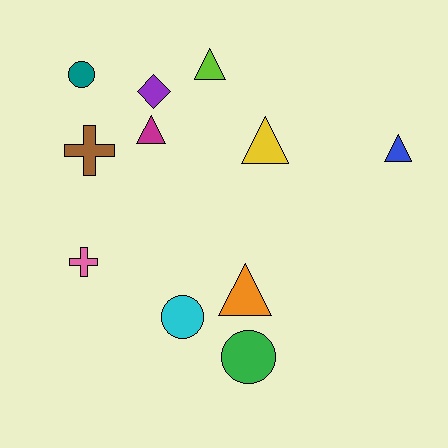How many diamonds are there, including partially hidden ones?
There is 1 diamond.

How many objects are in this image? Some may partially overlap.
There are 11 objects.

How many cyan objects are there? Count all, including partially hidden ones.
There is 1 cyan object.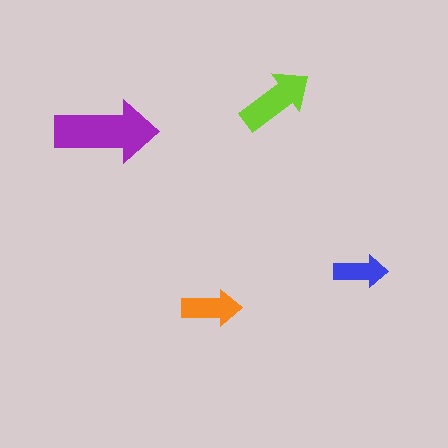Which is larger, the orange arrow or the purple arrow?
The purple one.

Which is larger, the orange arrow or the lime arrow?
The lime one.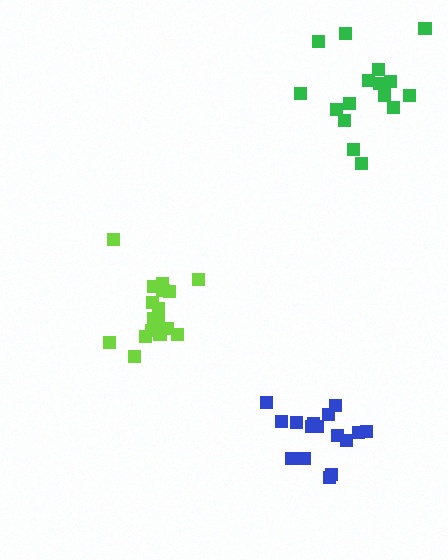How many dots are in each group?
Group 1: 17 dots, Group 2: 16 dots, Group 3: 18 dots (51 total).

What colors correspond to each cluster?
The clusters are colored: green, blue, lime.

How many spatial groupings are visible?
There are 3 spatial groupings.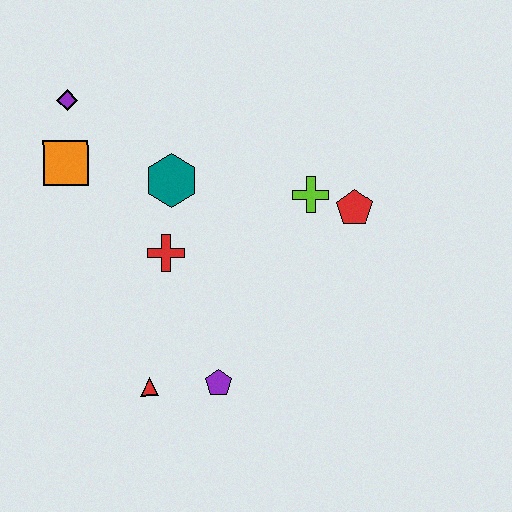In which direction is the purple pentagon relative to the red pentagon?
The purple pentagon is below the red pentagon.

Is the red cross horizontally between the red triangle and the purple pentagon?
Yes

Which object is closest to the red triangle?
The purple pentagon is closest to the red triangle.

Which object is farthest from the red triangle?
The purple diamond is farthest from the red triangle.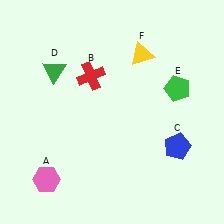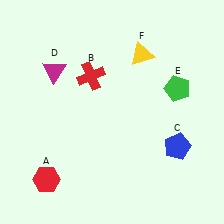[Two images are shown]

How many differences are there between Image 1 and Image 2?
There are 2 differences between the two images.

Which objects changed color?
A changed from pink to red. D changed from green to magenta.